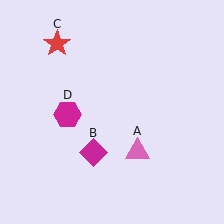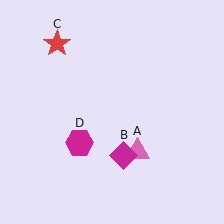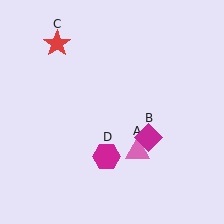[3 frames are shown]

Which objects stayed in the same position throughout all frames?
Pink triangle (object A) and red star (object C) remained stationary.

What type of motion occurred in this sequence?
The magenta diamond (object B), magenta hexagon (object D) rotated counterclockwise around the center of the scene.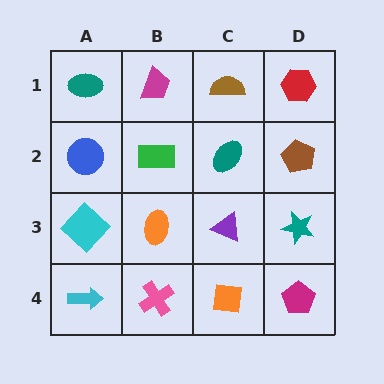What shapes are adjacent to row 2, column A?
A teal ellipse (row 1, column A), a cyan diamond (row 3, column A), a green rectangle (row 2, column B).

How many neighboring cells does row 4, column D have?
2.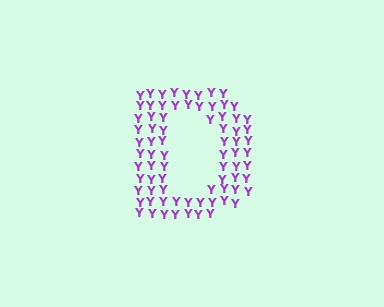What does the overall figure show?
The overall figure shows the letter D.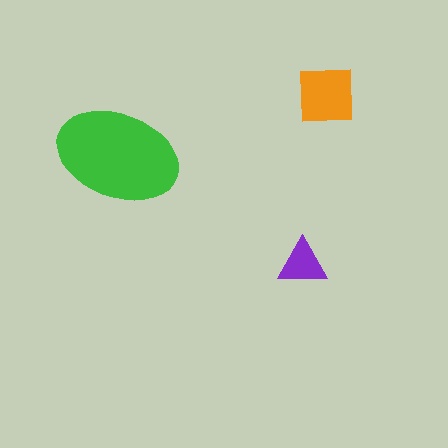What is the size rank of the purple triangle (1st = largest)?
3rd.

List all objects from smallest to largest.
The purple triangle, the orange square, the green ellipse.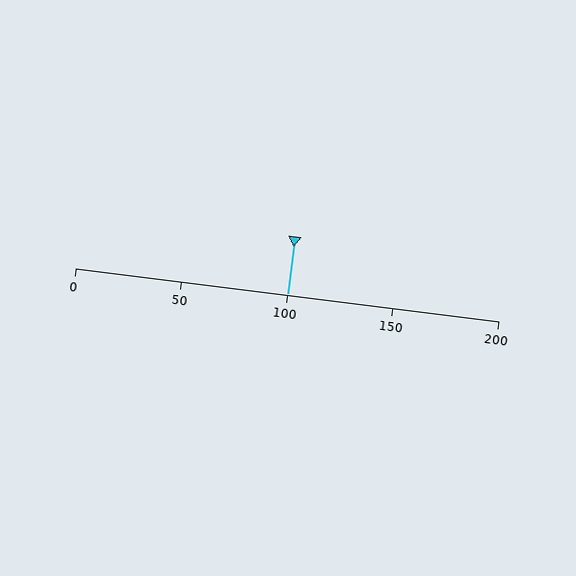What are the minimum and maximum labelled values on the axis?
The axis runs from 0 to 200.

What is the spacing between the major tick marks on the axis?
The major ticks are spaced 50 apart.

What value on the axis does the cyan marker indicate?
The marker indicates approximately 100.